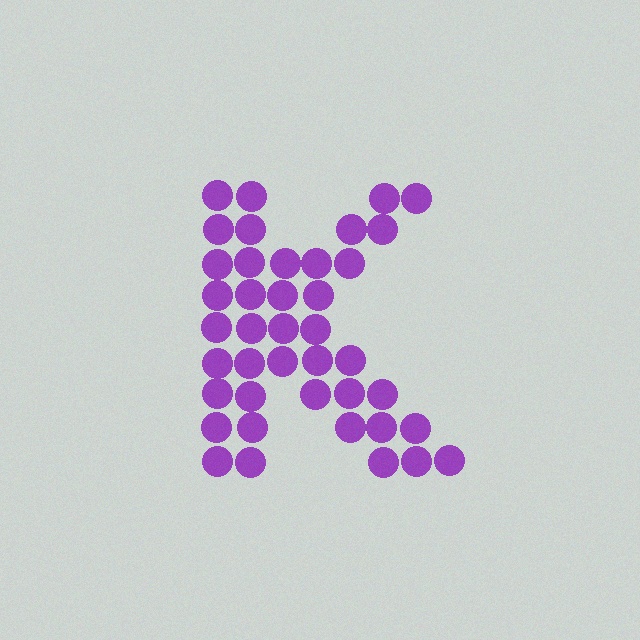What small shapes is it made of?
It is made of small circles.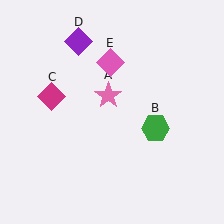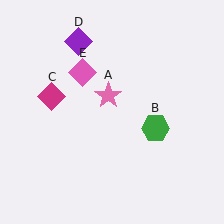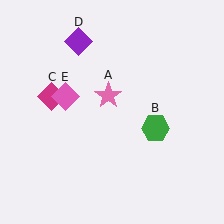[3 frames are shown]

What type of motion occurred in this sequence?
The pink diamond (object E) rotated counterclockwise around the center of the scene.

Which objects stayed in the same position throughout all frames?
Pink star (object A) and green hexagon (object B) and magenta diamond (object C) and purple diamond (object D) remained stationary.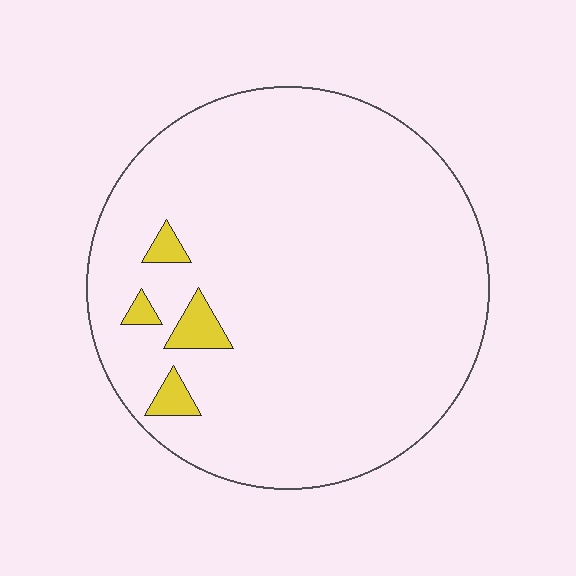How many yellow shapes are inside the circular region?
4.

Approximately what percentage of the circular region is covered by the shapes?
Approximately 5%.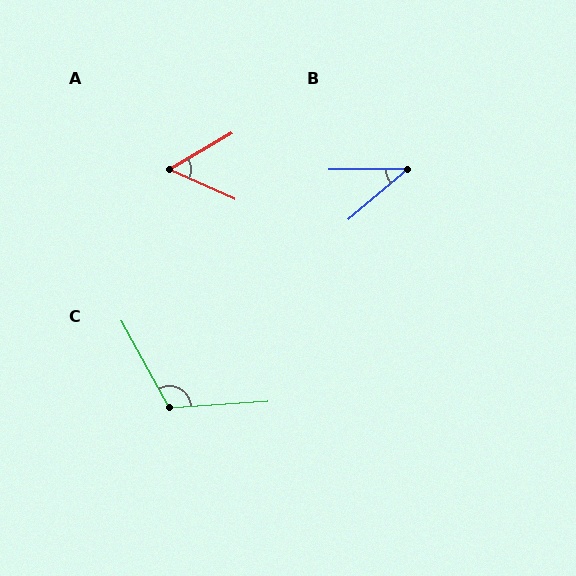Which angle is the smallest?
B, at approximately 40 degrees.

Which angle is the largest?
C, at approximately 115 degrees.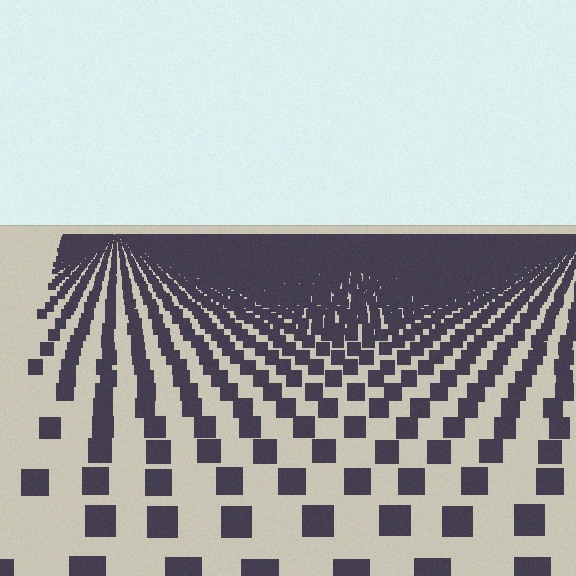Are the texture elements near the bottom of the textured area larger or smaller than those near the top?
Larger. Near the bottom, elements are closer to the viewer and appear at a bigger on-screen size.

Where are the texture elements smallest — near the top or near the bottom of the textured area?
Near the top.